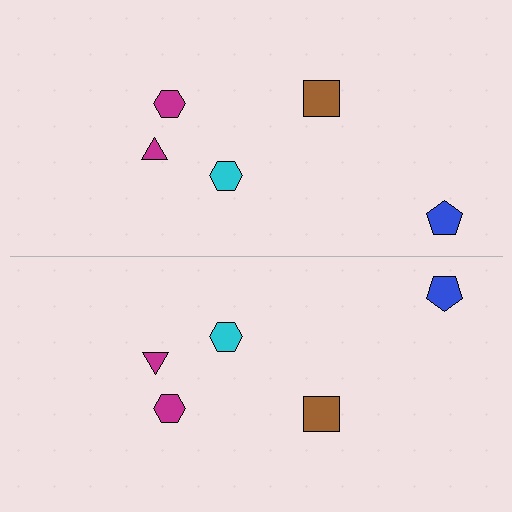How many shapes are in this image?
There are 10 shapes in this image.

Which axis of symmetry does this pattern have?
The pattern has a horizontal axis of symmetry running through the center of the image.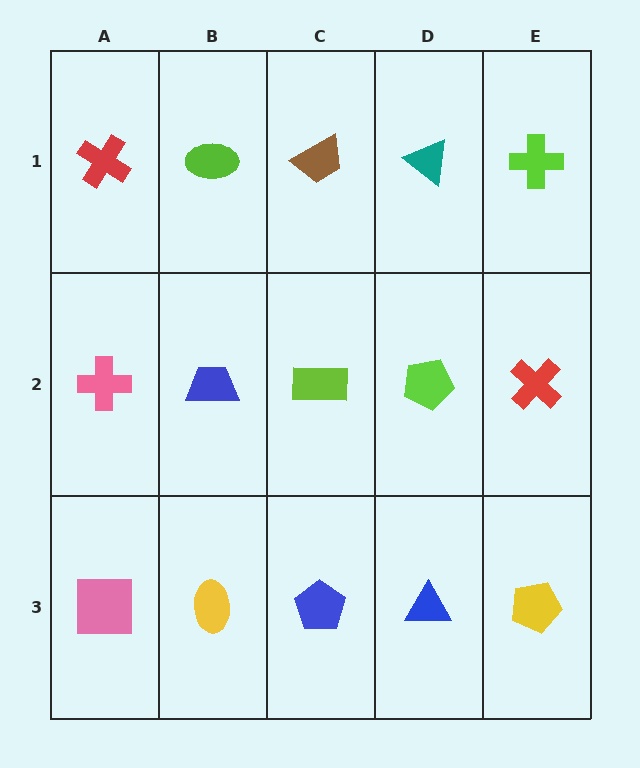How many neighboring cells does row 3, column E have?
2.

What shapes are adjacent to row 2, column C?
A brown trapezoid (row 1, column C), a blue pentagon (row 3, column C), a blue trapezoid (row 2, column B), a lime pentagon (row 2, column D).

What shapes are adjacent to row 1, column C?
A lime rectangle (row 2, column C), a lime ellipse (row 1, column B), a teal triangle (row 1, column D).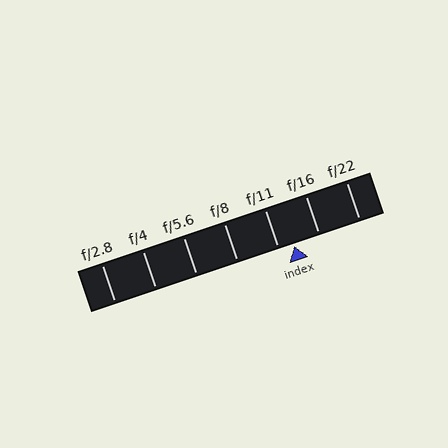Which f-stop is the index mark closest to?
The index mark is closest to f/11.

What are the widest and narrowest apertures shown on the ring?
The widest aperture shown is f/2.8 and the narrowest is f/22.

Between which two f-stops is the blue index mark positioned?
The index mark is between f/11 and f/16.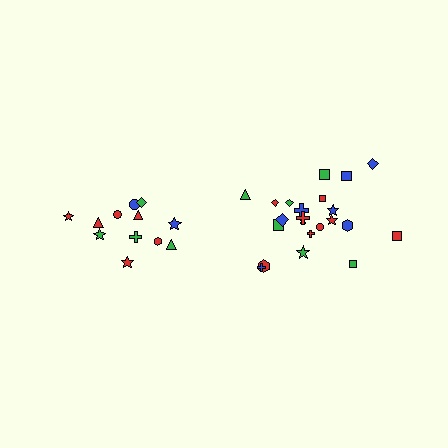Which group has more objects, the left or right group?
The right group.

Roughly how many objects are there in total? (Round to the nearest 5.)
Roughly 35 objects in total.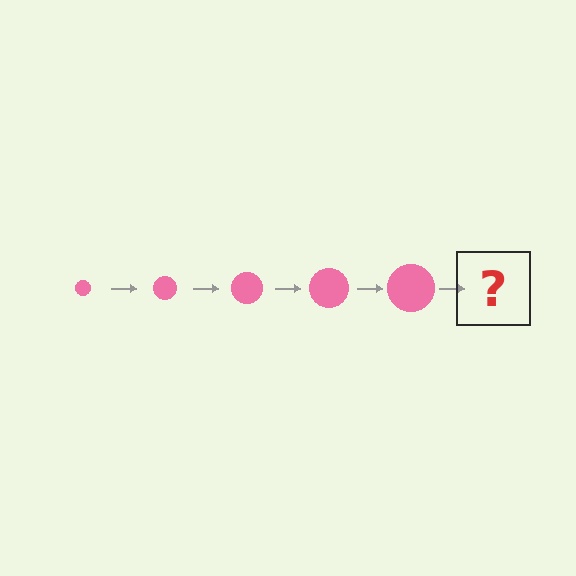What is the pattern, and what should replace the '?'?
The pattern is that the circle gets progressively larger each step. The '?' should be a pink circle, larger than the previous one.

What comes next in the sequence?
The next element should be a pink circle, larger than the previous one.